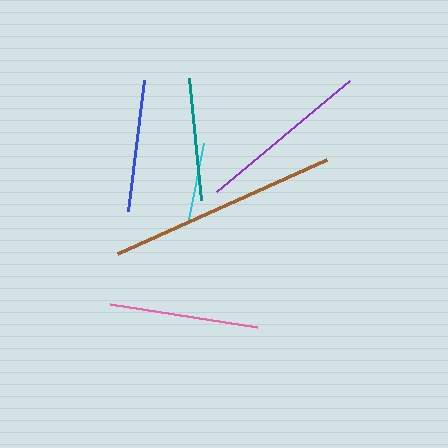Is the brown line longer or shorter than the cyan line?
The brown line is longer than the cyan line.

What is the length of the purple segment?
The purple segment is approximately 173 pixels long.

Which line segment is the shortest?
The cyan line is the shortest at approximately 78 pixels.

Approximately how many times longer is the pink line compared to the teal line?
The pink line is approximately 1.2 times the length of the teal line.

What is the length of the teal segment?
The teal segment is approximately 123 pixels long.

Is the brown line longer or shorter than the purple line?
The brown line is longer than the purple line.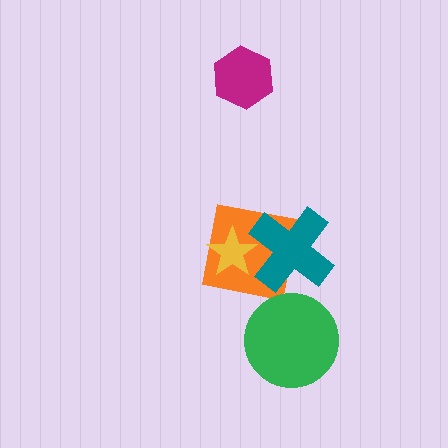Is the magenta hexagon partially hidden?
No, no other shape covers it.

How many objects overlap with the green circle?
0 objects overlap with the green circle.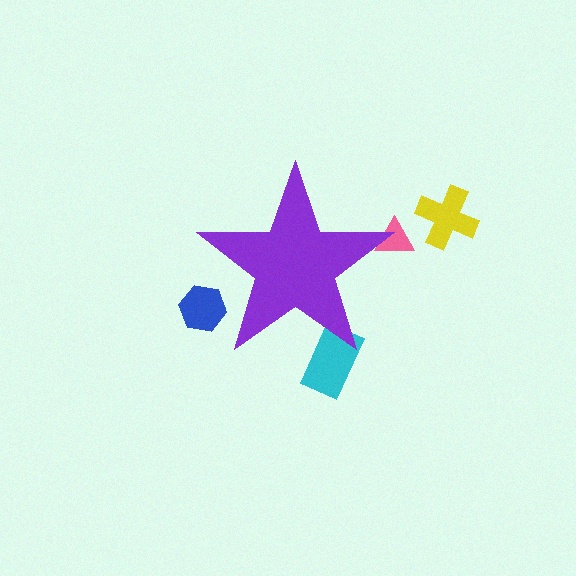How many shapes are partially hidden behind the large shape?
4 shapes are partially hidden.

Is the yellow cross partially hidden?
No, the yellow cross is fully visible.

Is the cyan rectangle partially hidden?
Yes, the cyan rectangle is partially hidden behind the purple star.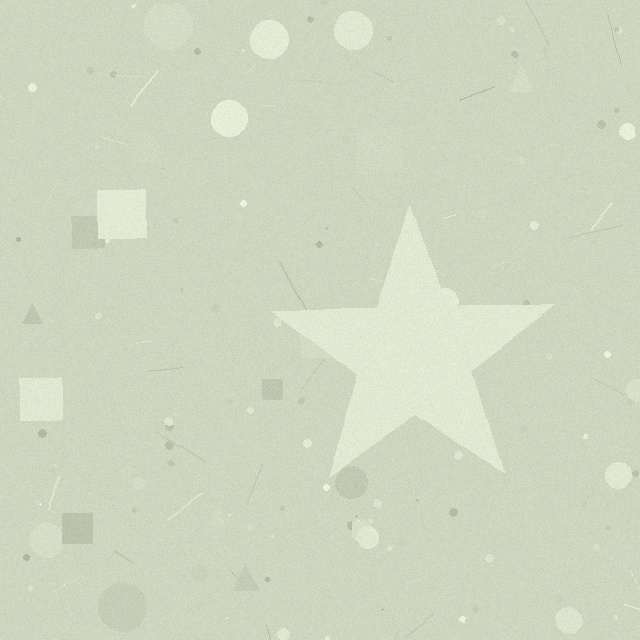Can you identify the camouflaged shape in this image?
The camouflaged shape is a star.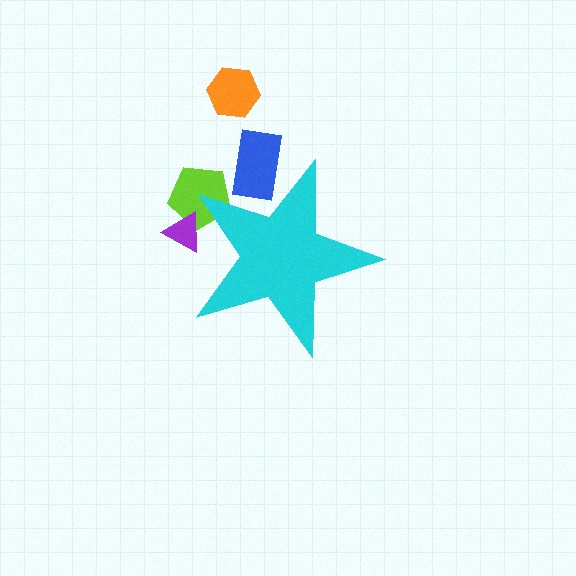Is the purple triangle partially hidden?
Yes, the purple triangle is partially hidden behind the cyan star.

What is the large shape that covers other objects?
A cyan star.